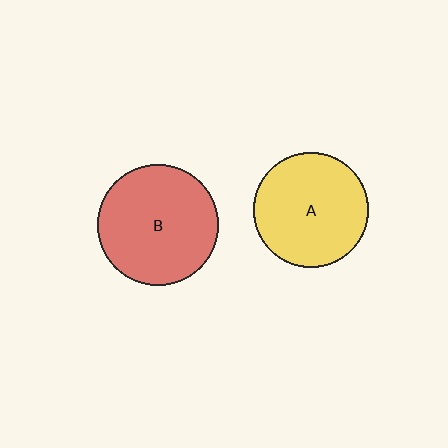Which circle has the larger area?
Circle B (red).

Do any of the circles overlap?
No, none of the circles overlap.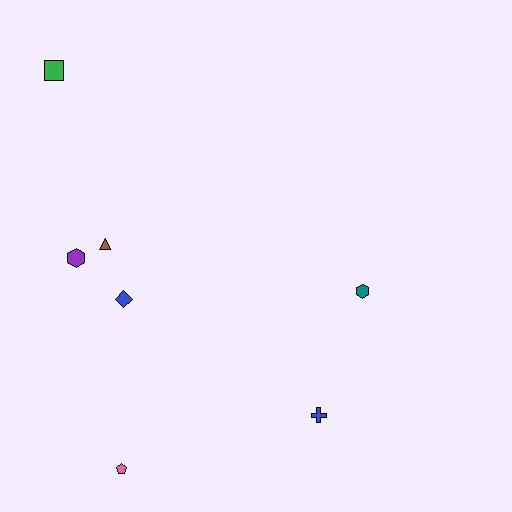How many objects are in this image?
There are 7 objects.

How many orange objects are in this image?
There are no orange objects.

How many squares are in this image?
There is 1 square.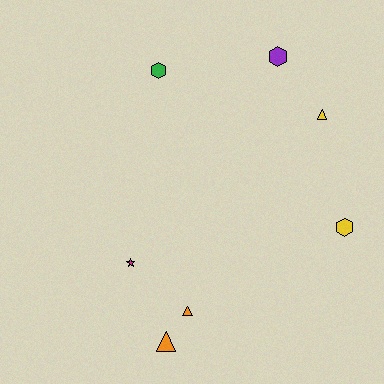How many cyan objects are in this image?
There are no cyan objects.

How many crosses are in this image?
There are no crosses.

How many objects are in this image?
There are 7 objects.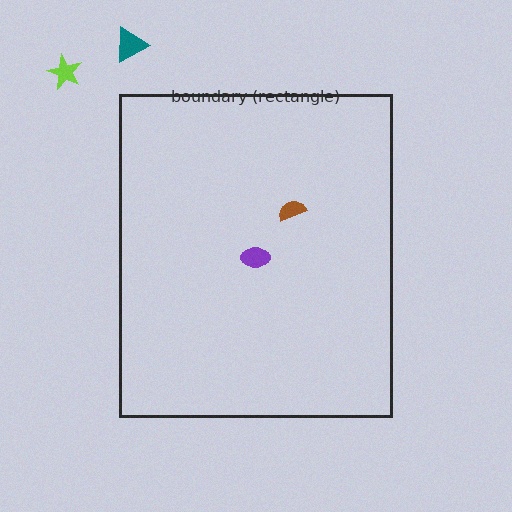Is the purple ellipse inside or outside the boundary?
Inside.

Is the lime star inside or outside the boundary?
Outside.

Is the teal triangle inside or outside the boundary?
Outside.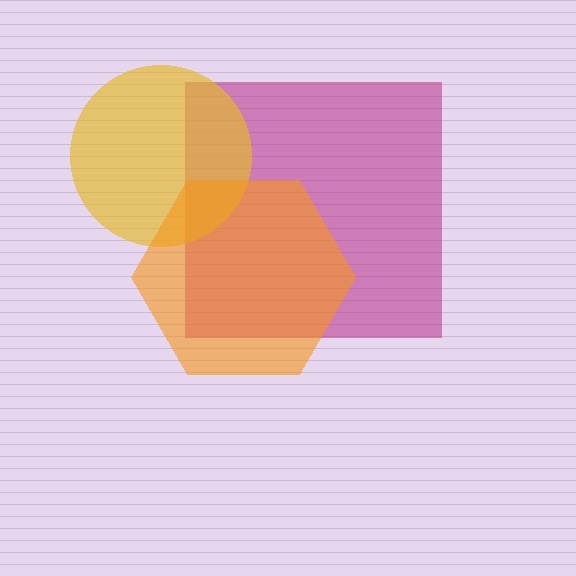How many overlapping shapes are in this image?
There are 3 overlapping shapes in the image.